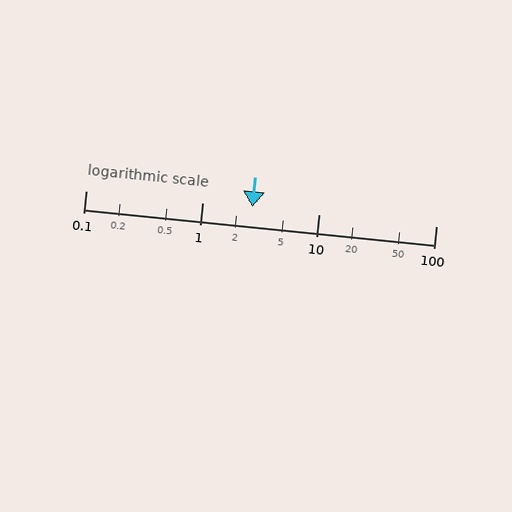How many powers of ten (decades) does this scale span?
The scale spans 3 decades, from 0.1 to 100.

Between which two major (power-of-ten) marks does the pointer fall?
The pointer is between 1 and 10.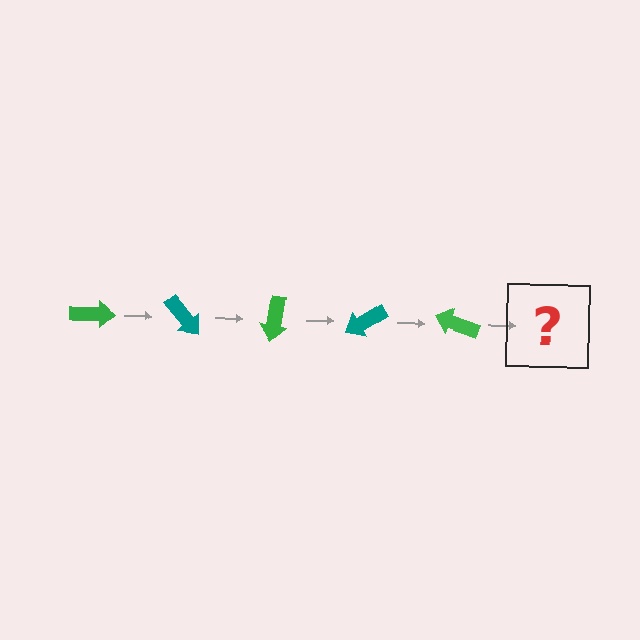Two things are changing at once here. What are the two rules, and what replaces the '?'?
The two rules are that it rotates 50 degrees each step and the color cycles through green and teal. The '?' should be a teal arrow, rotated 250 degrees from the start.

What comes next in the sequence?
The next element should be a teal arrow, rotated 250 degrees from the start.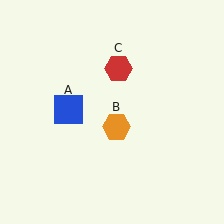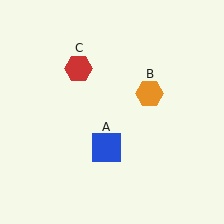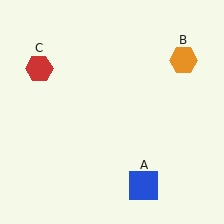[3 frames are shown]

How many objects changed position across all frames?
3 objects changed position: blue square (object A), orange hexagon (object B), red hexagon (object C).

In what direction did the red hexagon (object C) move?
The red hexagon (object C) moved left.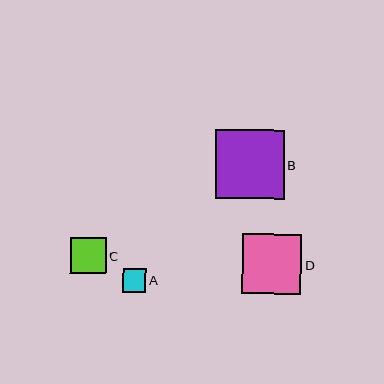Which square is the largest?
Square B is the largest with a size of approximately 69 pixels.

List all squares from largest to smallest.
From largest to smallest: B, D, C, A.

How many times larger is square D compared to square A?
Square D is approximately 2.5 times the size of square A.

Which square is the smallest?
Square A is the smallest with a size of approximately 24 pixels.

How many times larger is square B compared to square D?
Square B is approximately 1.2 times the size of square D.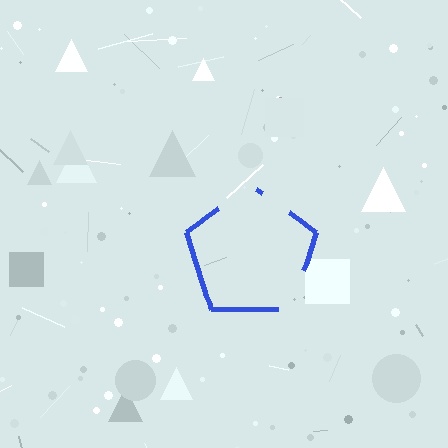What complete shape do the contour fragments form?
The contour fragments form a pentagon.